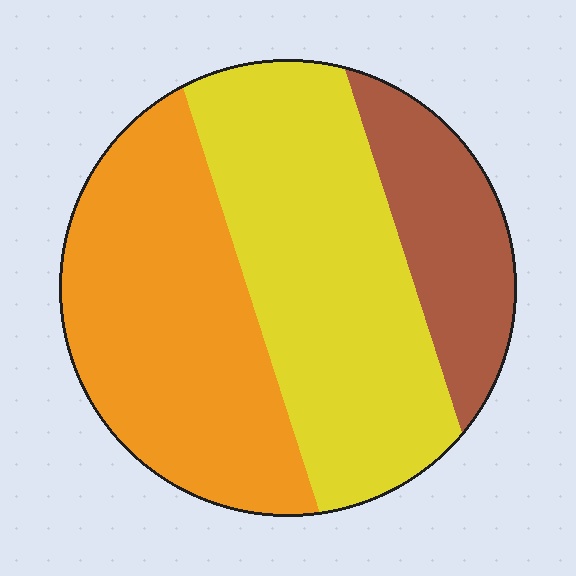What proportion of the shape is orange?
Orange covers around 40% of the shape.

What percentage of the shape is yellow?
Yellow takes up about two fifths (2/5) of the shape.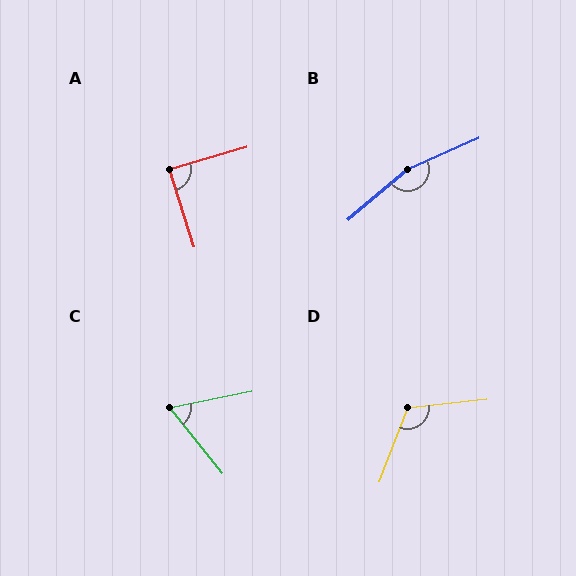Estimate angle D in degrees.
Approximately 117 degrees.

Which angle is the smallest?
C, at approximately 62 degrees.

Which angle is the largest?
B, at approximately 163 degrees.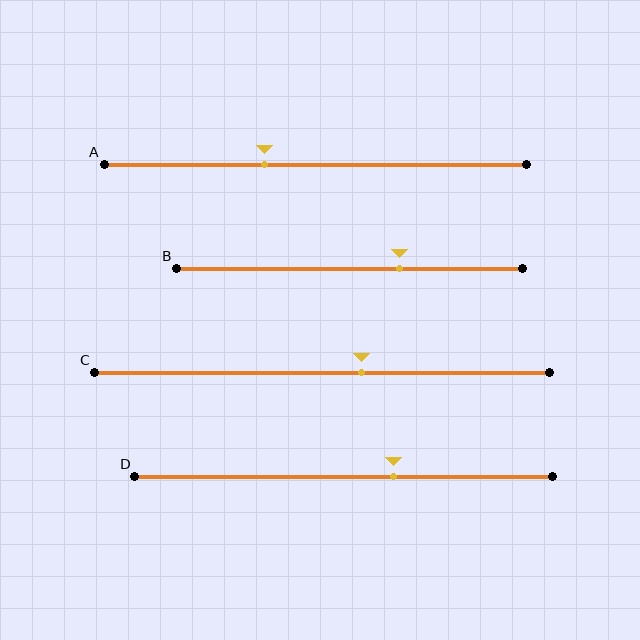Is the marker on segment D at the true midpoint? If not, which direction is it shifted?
No, the marker on segment D is shifted to the right by about 12% of the segment length.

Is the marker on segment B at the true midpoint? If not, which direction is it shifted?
No, the marker on segment B is shifted to the right by about 14% of the segment length.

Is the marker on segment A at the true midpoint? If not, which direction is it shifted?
No, the marker on segment A is shifted to the left by about 12% of the segment length.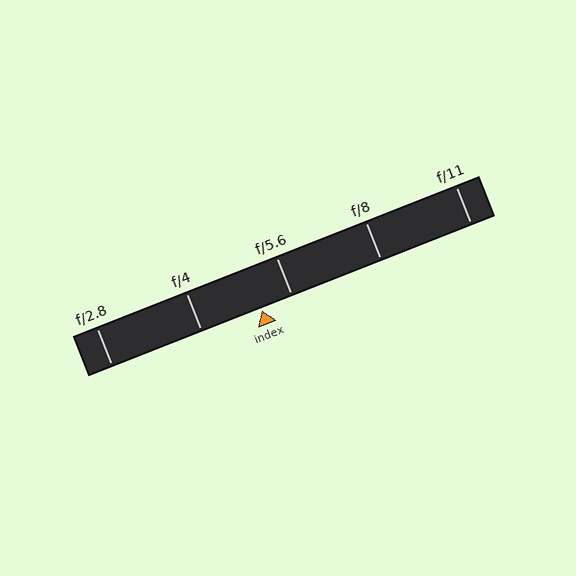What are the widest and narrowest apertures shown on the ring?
The widest aperture shown is f/2.8 and the narrowest is f/11.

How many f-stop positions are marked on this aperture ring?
There are 5 f-stop positions marked.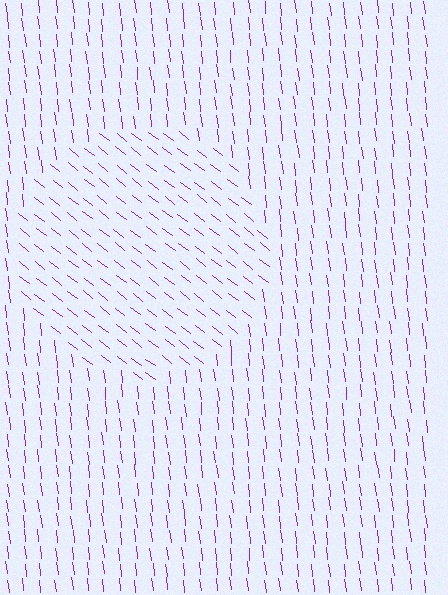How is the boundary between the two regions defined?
The boundary is defined purely by a change in line orientation (approximately 45 degrees difference). All lines are the same color and thickness.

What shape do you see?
I see a circle.